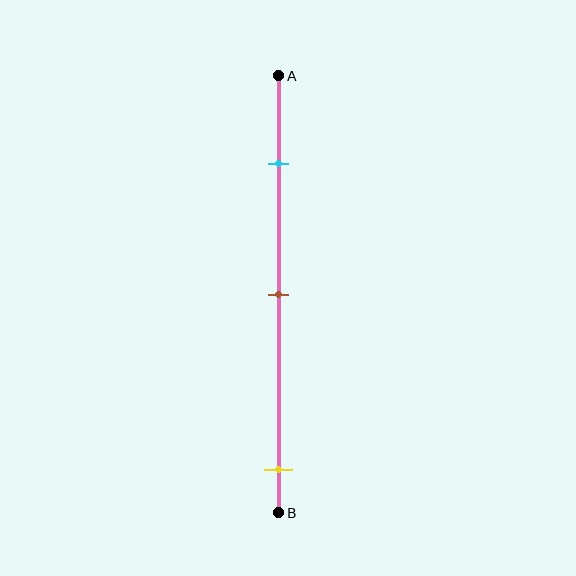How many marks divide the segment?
There are 3 marks dividing the segment.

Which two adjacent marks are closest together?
The cyan and brown marks are the closest adjacent pair.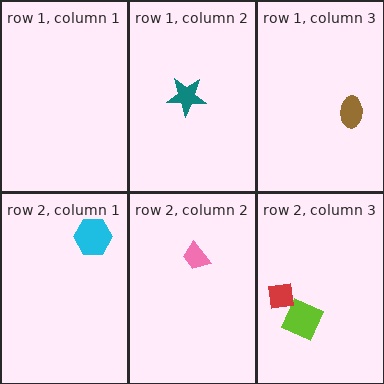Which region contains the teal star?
The row 1, column 2 region.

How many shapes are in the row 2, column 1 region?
1.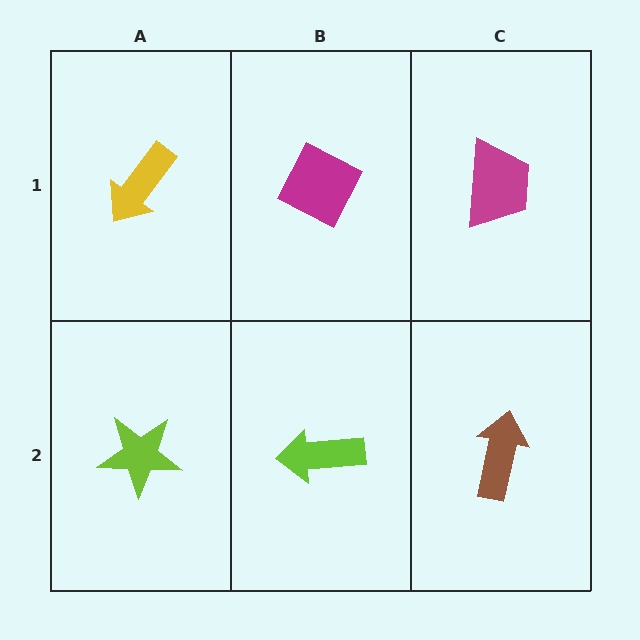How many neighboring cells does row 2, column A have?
2.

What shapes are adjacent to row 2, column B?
A magenta diamond (row 1, column B), a lime star (row 2, column A), a brown arrow (row 2, column C).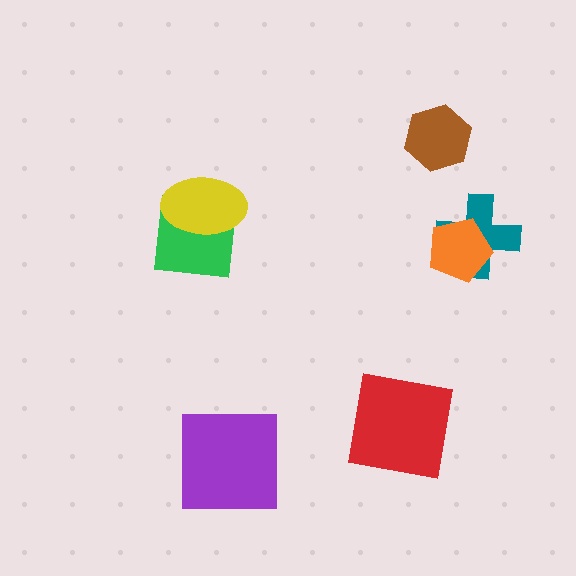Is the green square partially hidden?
Yes, it is partially covered by another shape.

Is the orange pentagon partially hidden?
No, no other shape covers it.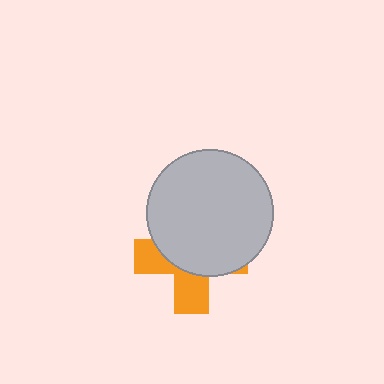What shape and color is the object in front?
The object in front is a light gray circle.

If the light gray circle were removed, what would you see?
You would see the complete orange cross.